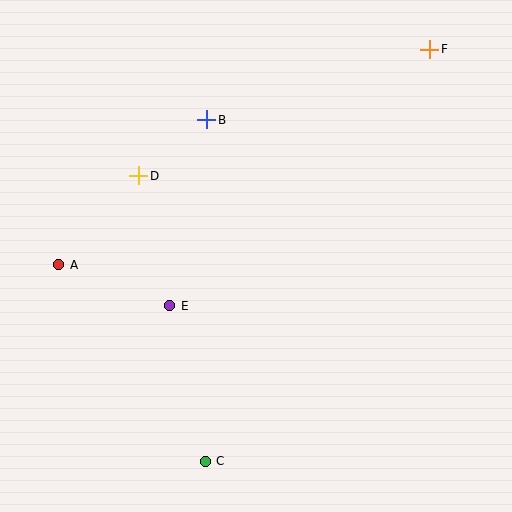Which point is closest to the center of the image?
Point E at (170, 306) is closest to the center.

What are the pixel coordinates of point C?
Point C is at (205, 461).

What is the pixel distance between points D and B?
The distance between D and B is 88 pixels.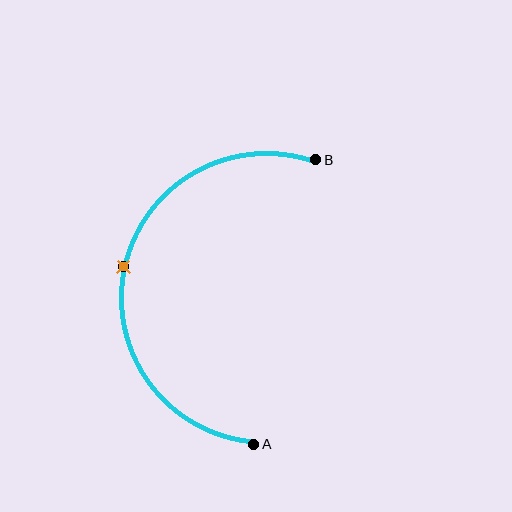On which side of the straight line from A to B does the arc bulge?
The arc bulges to the left of the straight line connecting A and B.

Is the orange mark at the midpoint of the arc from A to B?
Yes. The orange mark lies on the arc at equal arc-length from both A and B — it is the arc midpoint.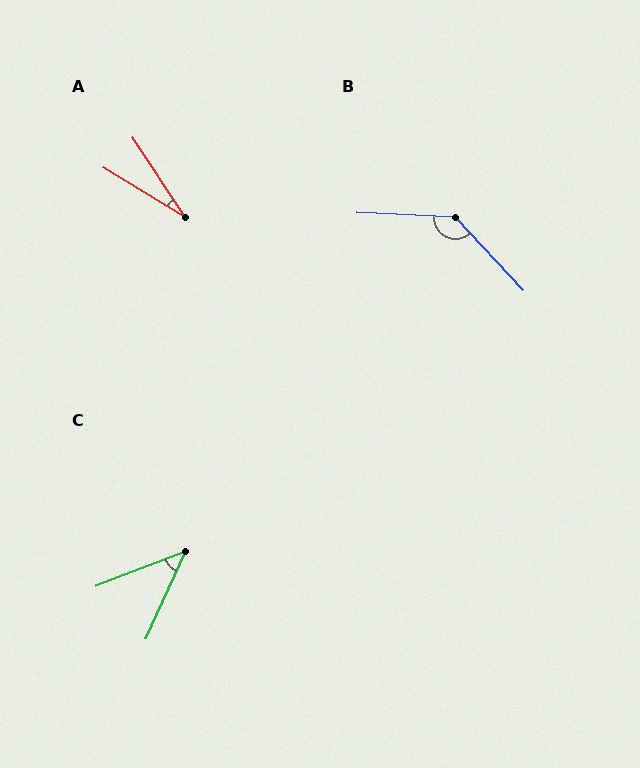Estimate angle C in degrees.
Approximately 45 degrees.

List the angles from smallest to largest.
A (25°), C (45°), B (135°).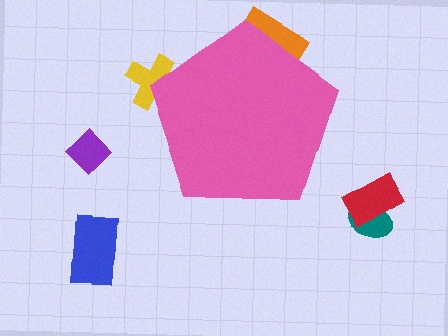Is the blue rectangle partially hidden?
No, the blue rectangle is fully visible.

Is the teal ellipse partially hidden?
No, the teal ellipse is fully visible.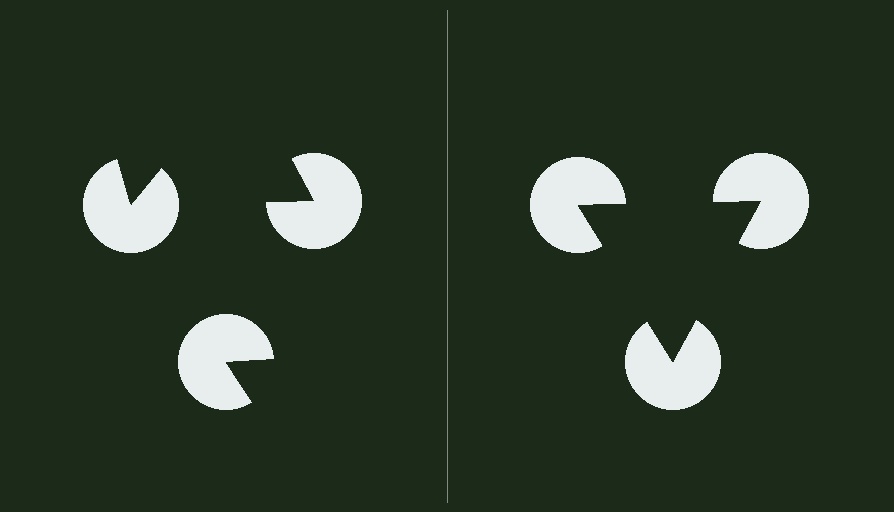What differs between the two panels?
The pac-man discs are positioned identically on both sides; only the wedge orientations differ. On the right they align to a triangle; on the left they are misaligned.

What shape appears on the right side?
An illusory triangle.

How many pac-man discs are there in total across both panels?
6 — 3 on each side.